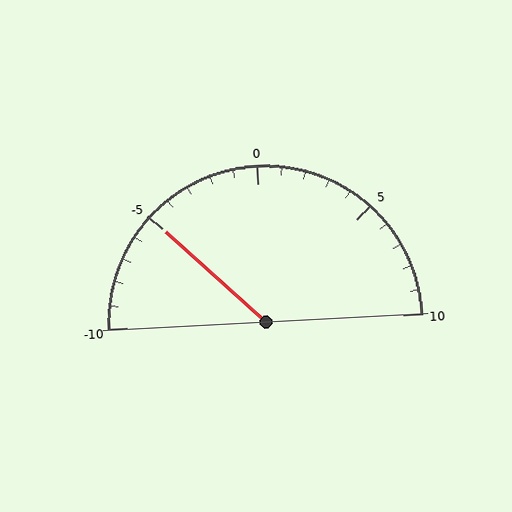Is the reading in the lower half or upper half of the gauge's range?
The reading is in the lower half of the range (-10 to 10).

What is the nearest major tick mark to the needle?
The nearest major tick mark is -5.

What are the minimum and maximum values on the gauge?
The gauge ranges from -10 to 10.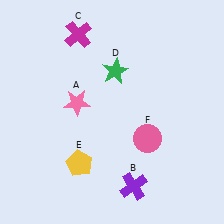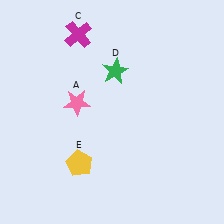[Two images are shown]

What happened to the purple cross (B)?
The purple cross (B) was removed in Image 2. It was in the bottom-right area of Image 1.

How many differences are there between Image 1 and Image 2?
There are 2 differences between the two images.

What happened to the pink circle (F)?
The pink circle (F) was removed in Image 2. It was in the bottom-right area of Image 1.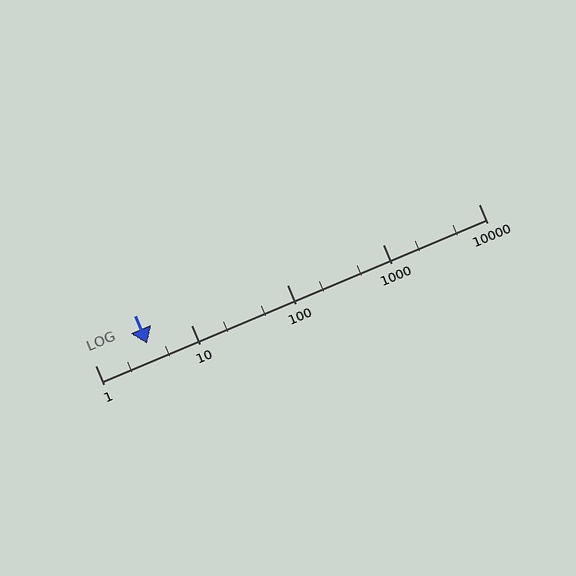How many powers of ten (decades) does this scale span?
The scale spans 4 decades, from 1 to 10000.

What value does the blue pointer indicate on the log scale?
The pointer indicates approximately 3.5.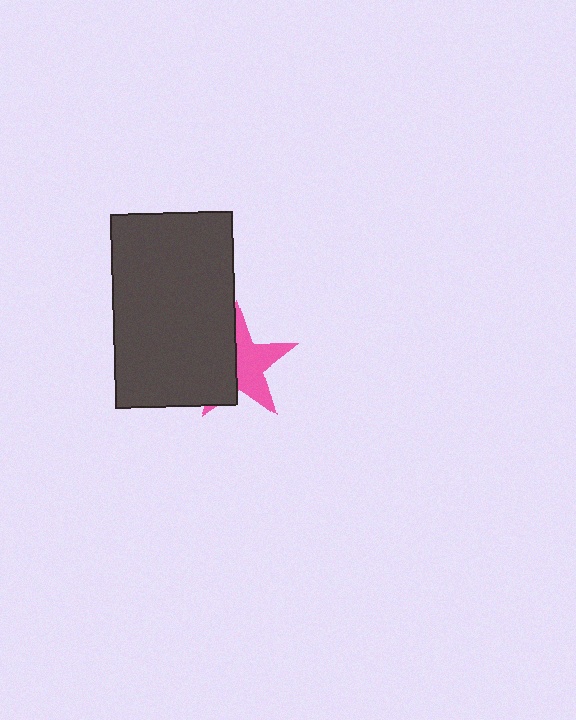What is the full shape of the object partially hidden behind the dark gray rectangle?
The partially hidden object is a pink star.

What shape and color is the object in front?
The object in front is a dark gray rectangle.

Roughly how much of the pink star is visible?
About half of it is visible (roughly 53%).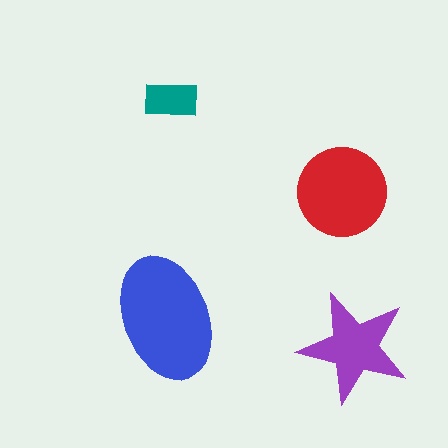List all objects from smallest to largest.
The teal rectangle, the purple star, the red circle, the blue ellipse.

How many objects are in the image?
There are 4 objects in the image.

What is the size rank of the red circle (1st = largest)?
2nd.